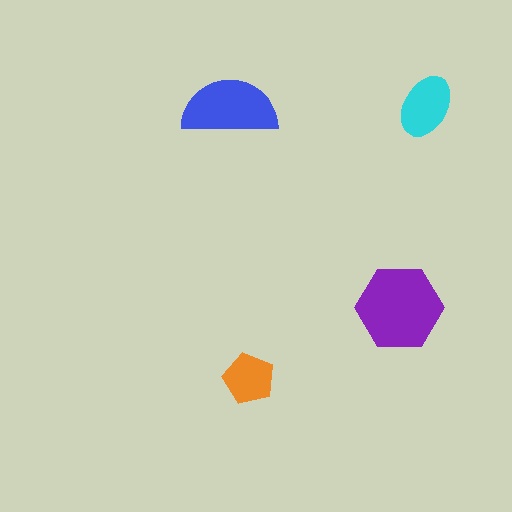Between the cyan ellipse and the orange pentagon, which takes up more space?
The cyan ellipse.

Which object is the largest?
The purple hexagon.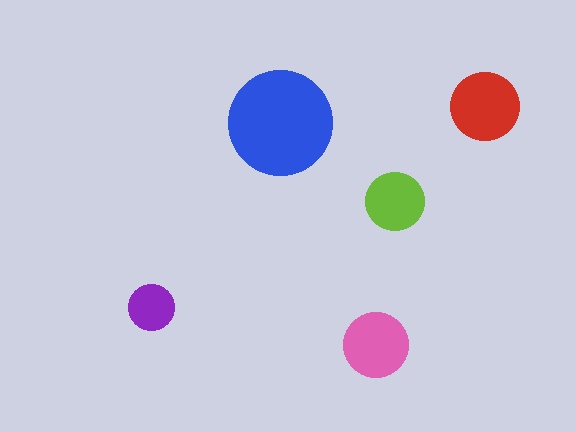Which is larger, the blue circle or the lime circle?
The blue one.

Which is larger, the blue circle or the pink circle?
The blue one.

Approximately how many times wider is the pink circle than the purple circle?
About 1.5 times wider.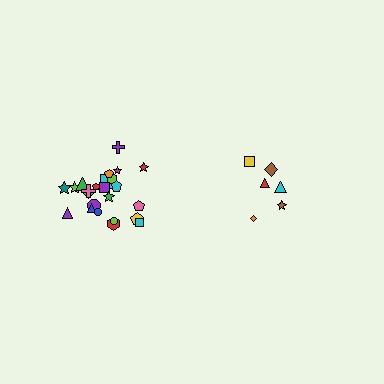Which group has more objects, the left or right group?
The left group.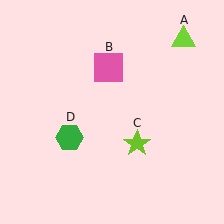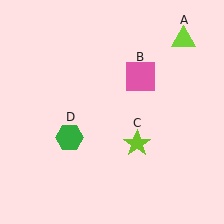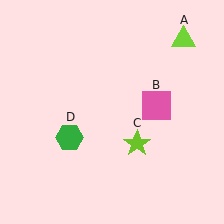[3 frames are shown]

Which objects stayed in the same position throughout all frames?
Lime triangle (object A) and lime star (object C) and green hexagon (object D) remained stationary.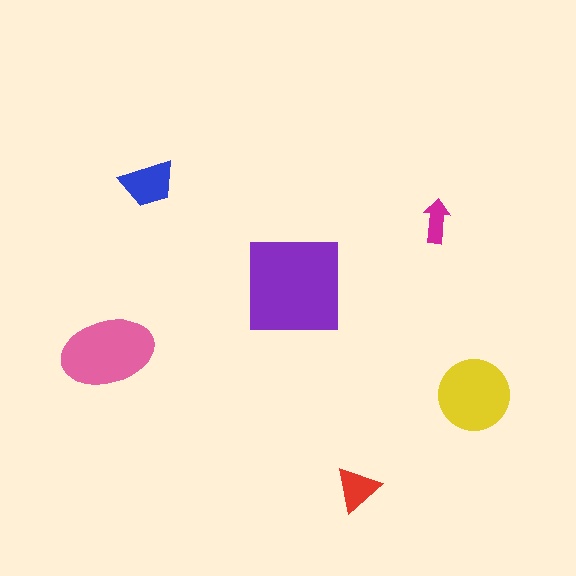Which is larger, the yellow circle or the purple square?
The purple square.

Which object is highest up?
The blue trapezoid is topmost.